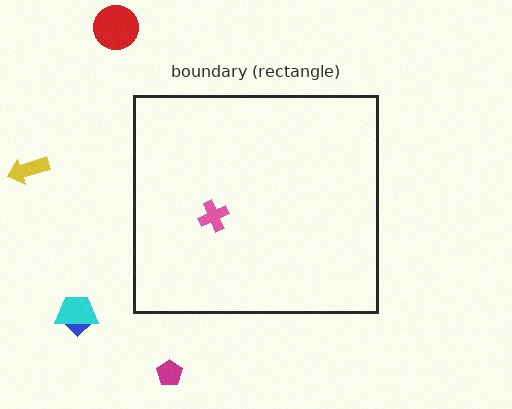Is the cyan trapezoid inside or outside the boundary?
Outside.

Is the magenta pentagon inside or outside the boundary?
Outside.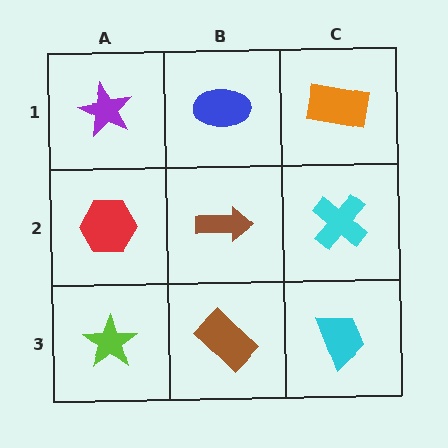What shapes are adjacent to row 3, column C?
A cyan cross (row 2, column C), a brown rectangle (row 3, column B).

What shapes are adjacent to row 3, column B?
A brown arrow (row 2, column B), a lime star (row 3, column A), a cyan trapezoid (row 3, column C).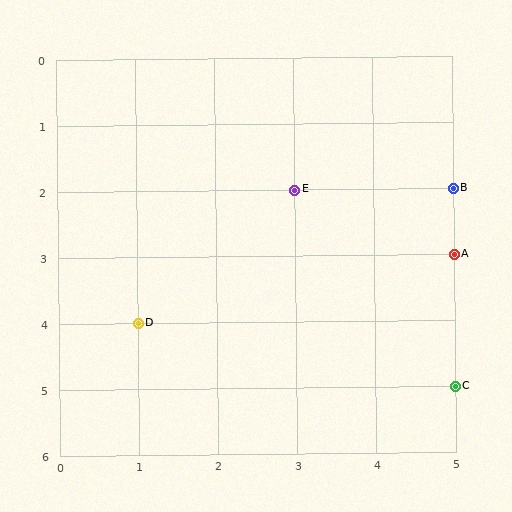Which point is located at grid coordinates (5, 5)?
Point C is at (5, 5).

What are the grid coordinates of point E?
Point E is at grid coordinates (3, 2).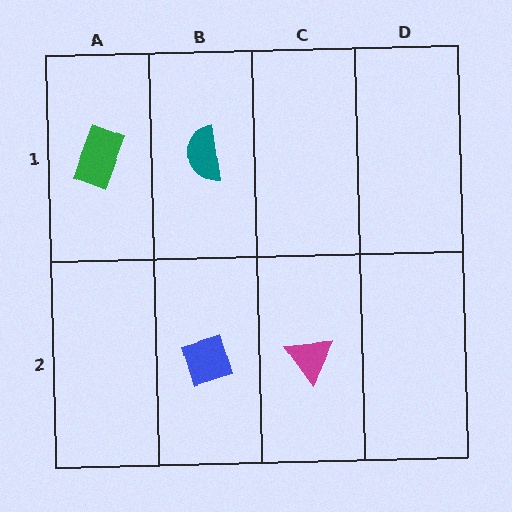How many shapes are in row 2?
2 shapes.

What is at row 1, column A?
A green rectangle.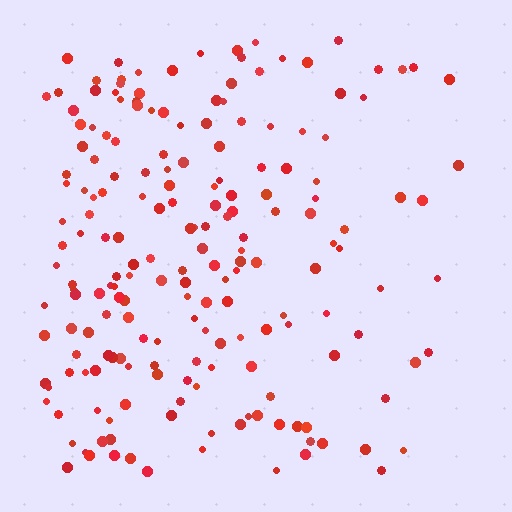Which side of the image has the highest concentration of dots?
The left.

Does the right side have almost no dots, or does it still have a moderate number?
Still a moderate number, just noticeably fewer than the left.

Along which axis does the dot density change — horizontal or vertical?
Horizontal.